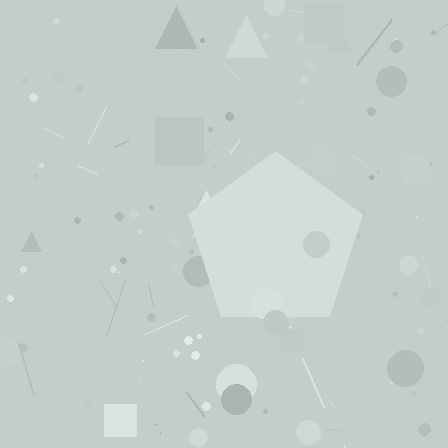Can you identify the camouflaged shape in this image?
The camouflaged shape is a pentagon.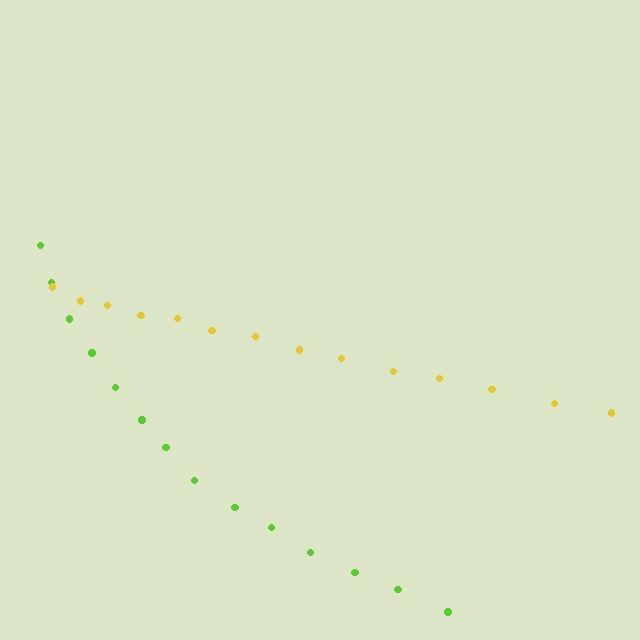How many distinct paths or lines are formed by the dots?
There are 2 distinct paths.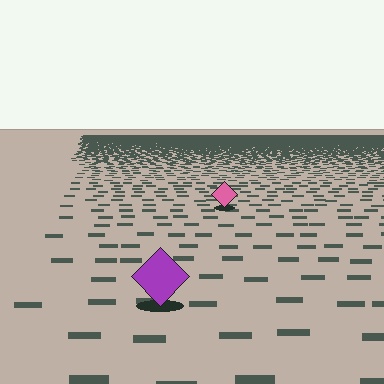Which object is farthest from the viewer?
The pink diamond is farthest from the viewer. It appears smaller and the ground texture around it is denser.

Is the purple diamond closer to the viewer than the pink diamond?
Yes. The purple diamond is closer — you can tell from the texture gradient: the ground texture is coarser near it.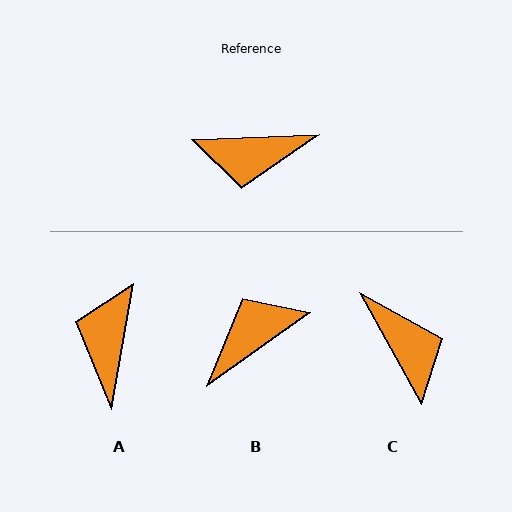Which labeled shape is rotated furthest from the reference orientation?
B, about 147 degrees away.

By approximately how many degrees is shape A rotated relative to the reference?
Approximately 103 degrees clockwise.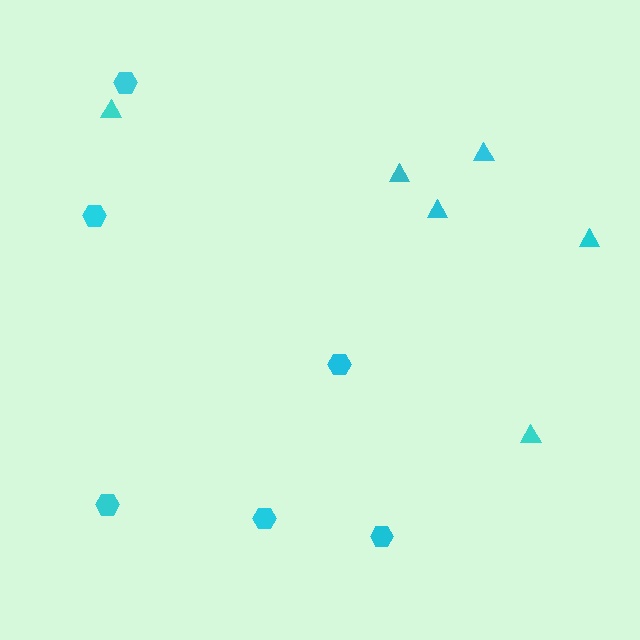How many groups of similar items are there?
There are 2 groups: one group of triangles (6) and one group of hexagons (6).